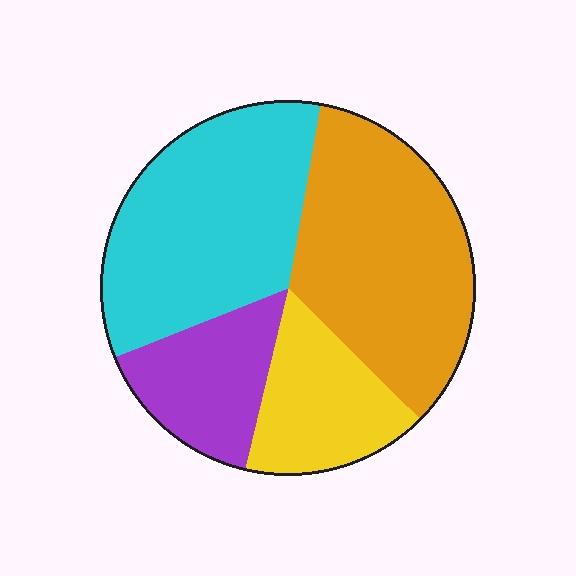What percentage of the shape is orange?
Orange takes up between a third and a half of the shape.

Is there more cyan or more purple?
Cyan.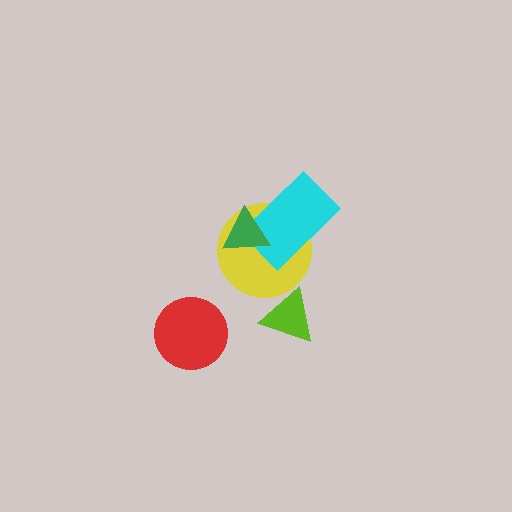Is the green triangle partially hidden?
No, no other shape covers it.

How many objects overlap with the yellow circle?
2 objects overlap with the yellow circle.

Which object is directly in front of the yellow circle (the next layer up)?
The cyan rectangle is directly in front of the yellow circle.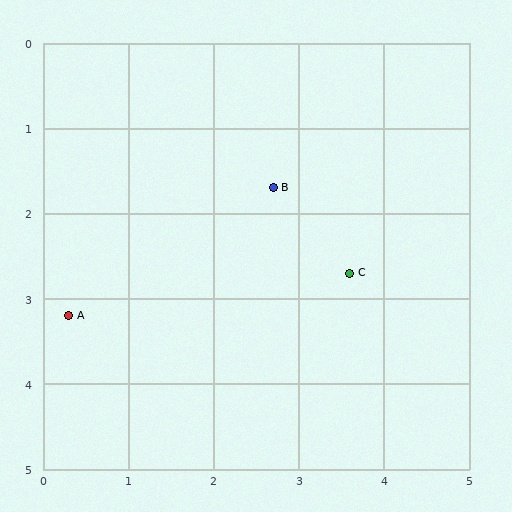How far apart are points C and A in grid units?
Points C and A are about 3.3 grid units apart.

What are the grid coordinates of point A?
Point A is at approximately (0.3, 3.2).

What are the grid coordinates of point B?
Point B is at approximately (2.7, 1.7).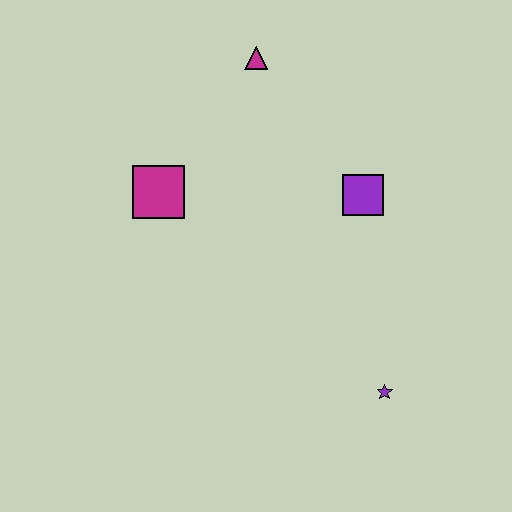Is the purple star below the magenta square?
Yes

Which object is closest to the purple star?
The purple square is closest to the purple star.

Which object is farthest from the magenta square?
The purple star is farthest from the magenta square.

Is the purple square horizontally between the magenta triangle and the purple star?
Yes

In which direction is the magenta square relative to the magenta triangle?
The magenta square is below the magenta triangle.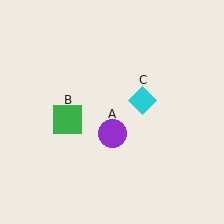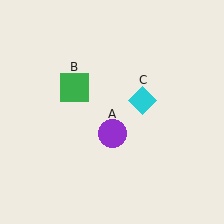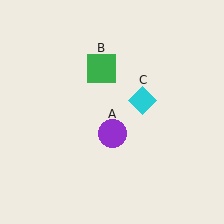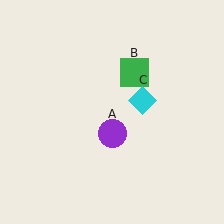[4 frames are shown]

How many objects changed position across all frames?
1 object changed position: green square (object B).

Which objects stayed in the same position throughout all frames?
Purple circle (object A) and cyan diamond (object C) remained stationary.